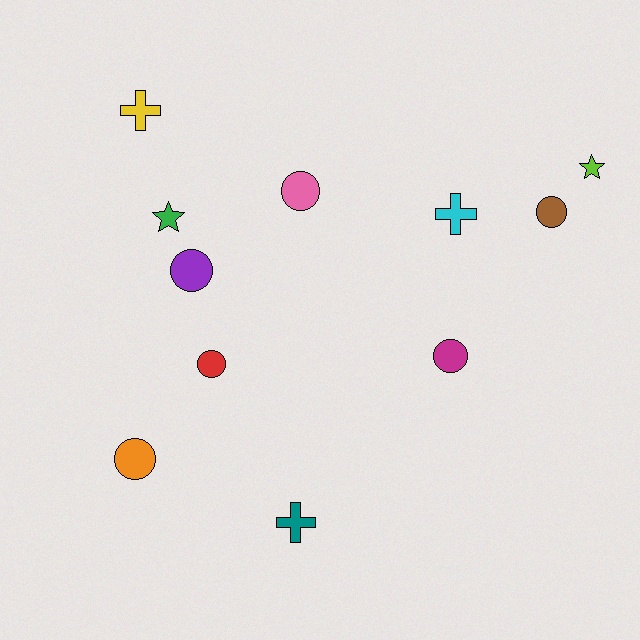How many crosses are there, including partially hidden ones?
There are 3 crosses.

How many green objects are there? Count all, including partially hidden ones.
There is 1 green object.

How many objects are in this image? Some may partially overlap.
There are 11 objects.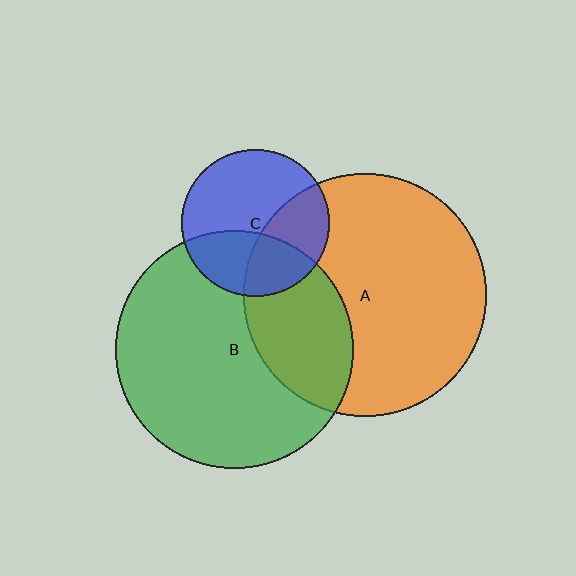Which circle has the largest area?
Circle A (orange).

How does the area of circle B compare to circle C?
Approximately 2.6 times.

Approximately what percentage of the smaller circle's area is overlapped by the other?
Approximately 35%.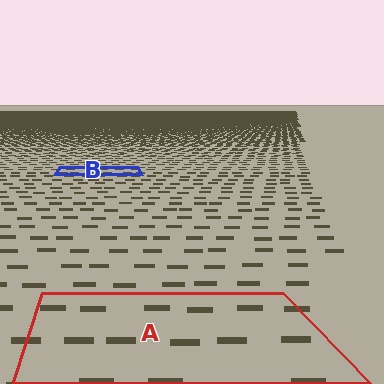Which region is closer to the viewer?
Region A is closer. The texture elements there are larger and more spread out.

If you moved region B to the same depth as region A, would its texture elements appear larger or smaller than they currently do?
They would appear larger. At a closer depth, the same texture elements are projected at a bigger on-screen size.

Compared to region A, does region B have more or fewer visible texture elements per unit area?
Region B has more texture elements per unit area — they are packed more densely because it is farther away.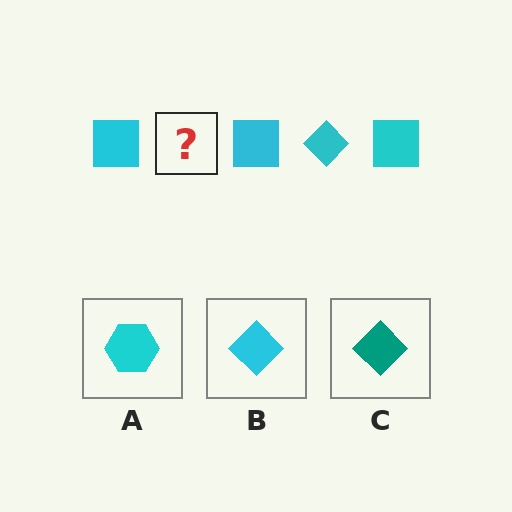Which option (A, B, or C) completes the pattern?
B.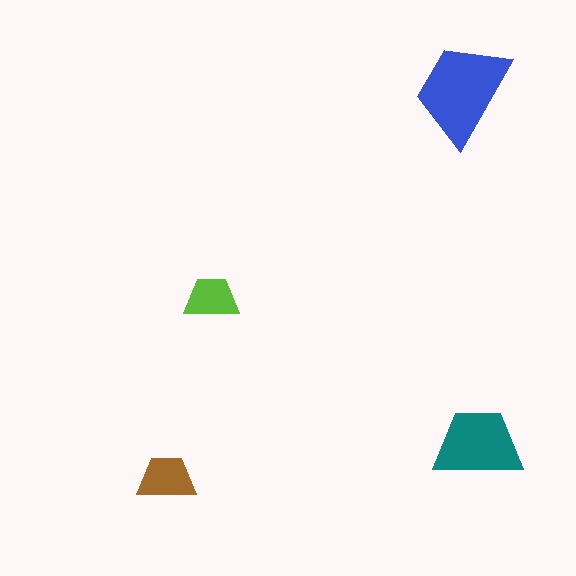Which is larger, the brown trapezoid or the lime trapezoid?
The brown one.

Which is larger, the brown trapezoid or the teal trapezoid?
The teal one.